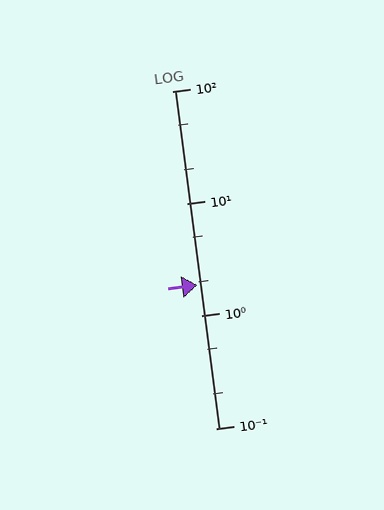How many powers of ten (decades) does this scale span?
The scale spans 3 decades, from 0.1 to 100.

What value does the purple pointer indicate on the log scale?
The pointer indicates approximately 1.9.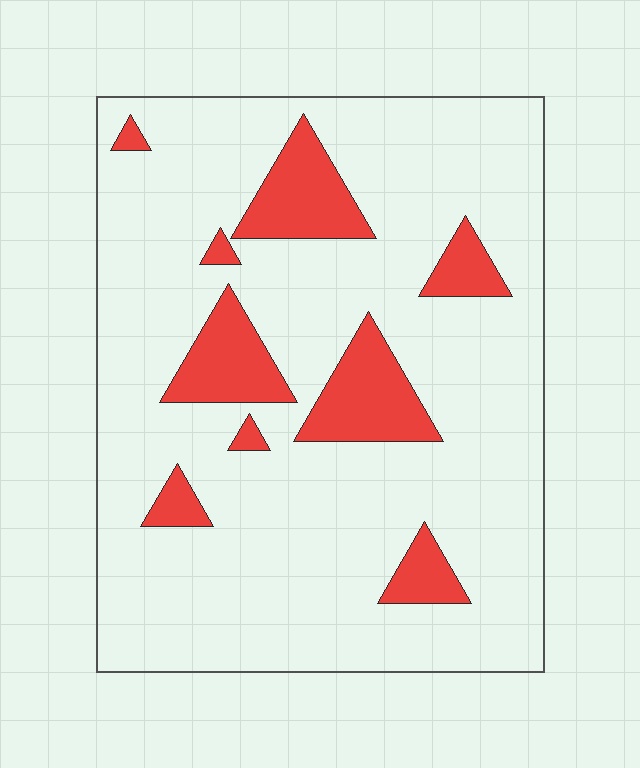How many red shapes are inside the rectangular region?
9.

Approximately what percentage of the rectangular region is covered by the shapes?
Approximately 15%.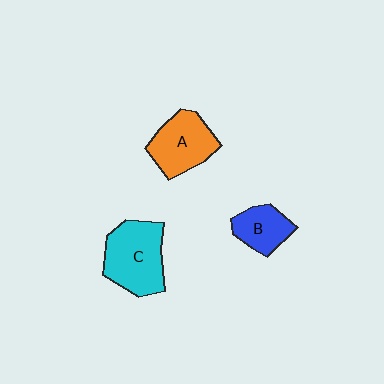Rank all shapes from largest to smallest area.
From largest to smallest: C (cyan), A (orange), B (blue).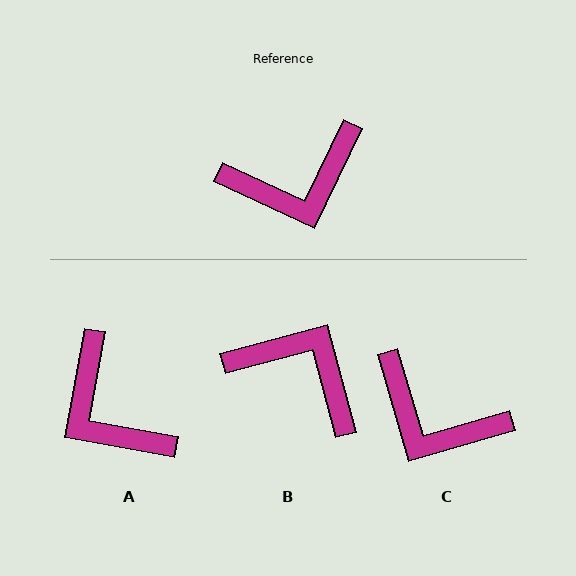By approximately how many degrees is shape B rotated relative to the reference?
Approximately 130 degrees counter-clockwise.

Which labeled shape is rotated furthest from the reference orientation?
B, about 130 degrees away.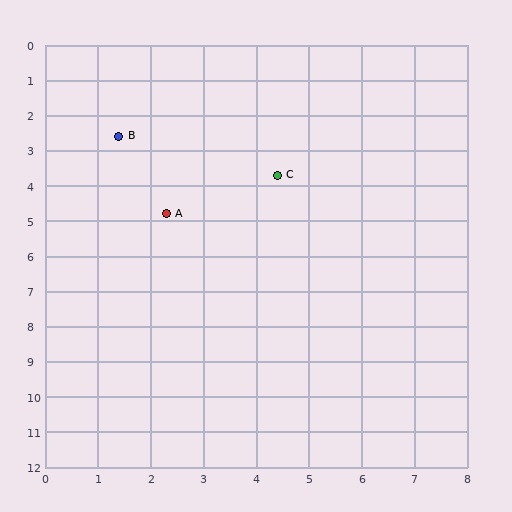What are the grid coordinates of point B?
Point B is at approximately (1.4, 2.6).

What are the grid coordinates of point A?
Point A is at approximately (2.3, 4.8).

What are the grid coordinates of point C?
Point C is at approximately (4.4, 3.7).